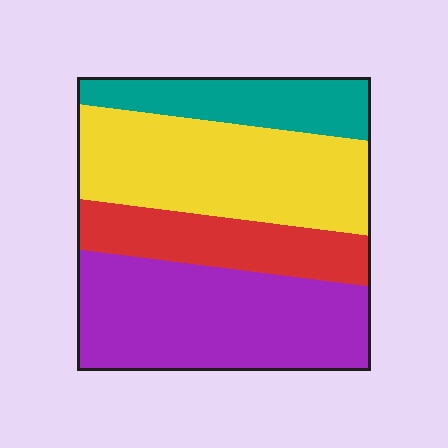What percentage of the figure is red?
Red takes up less than a quarter of the figure.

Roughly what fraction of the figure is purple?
Purple takes up about one third (1/3) of the figure.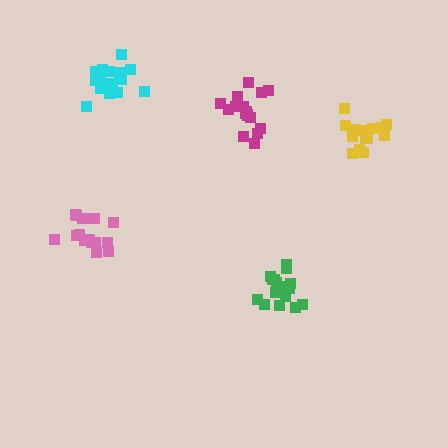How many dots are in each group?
Group 1: 16 dots, Group 2: 17 dots, Group 3: 17 dots, Group 4: 19 dots, Group 5: 14 dots (83 total).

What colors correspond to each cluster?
The clusters are colored: pink, cyan, magenta, green, yellow.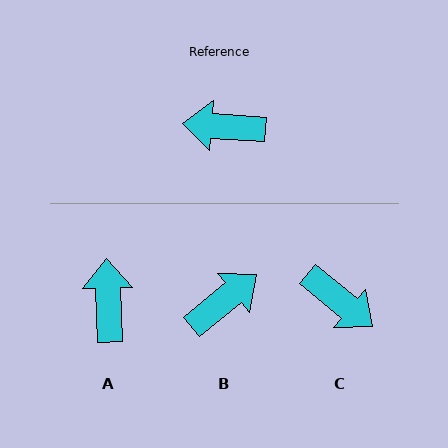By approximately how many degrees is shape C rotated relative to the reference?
Approximately 145 degrees counter-clockwise.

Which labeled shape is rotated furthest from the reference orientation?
C, about 145 degrees away.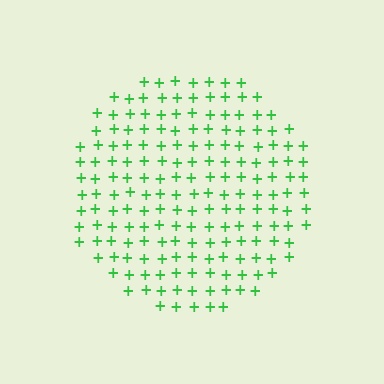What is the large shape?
The large shape is a circle.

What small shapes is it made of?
It is made of small plus signs.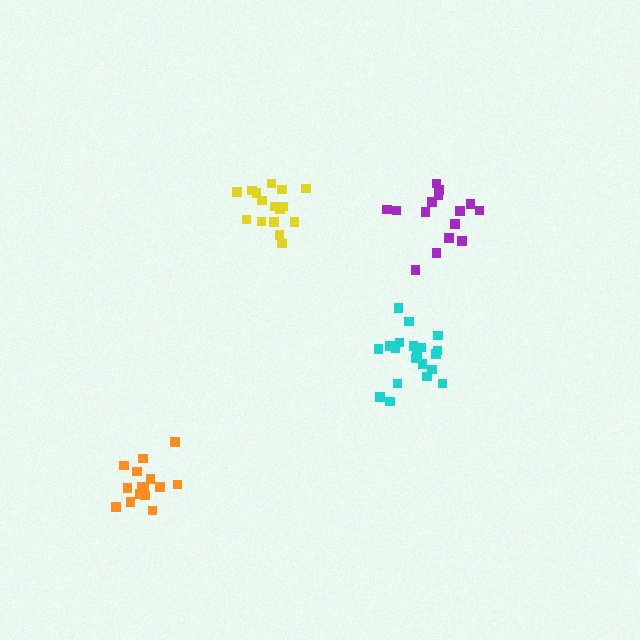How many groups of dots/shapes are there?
There are 4 groups.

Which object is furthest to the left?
The orange cluster is leftmost.